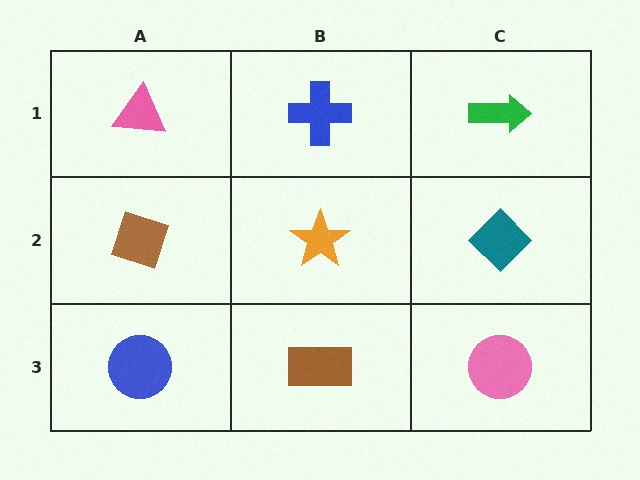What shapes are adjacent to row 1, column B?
An orange star (row 2, column B), a pink triangle (row 1, column A), a green arrow (row 1, column C).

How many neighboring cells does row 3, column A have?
2.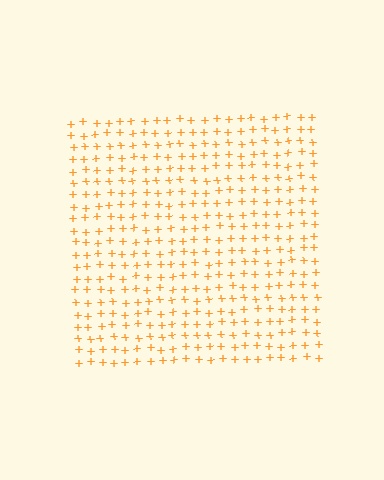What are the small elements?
The small elements are plus signs.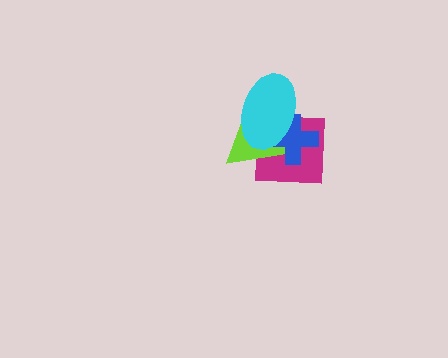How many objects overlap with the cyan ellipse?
3 objects overlap with the cyan ellipse.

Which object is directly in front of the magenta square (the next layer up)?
The lime triangle is directly in front of the magenta square.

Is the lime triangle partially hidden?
Yes, it is partially covered by another shape.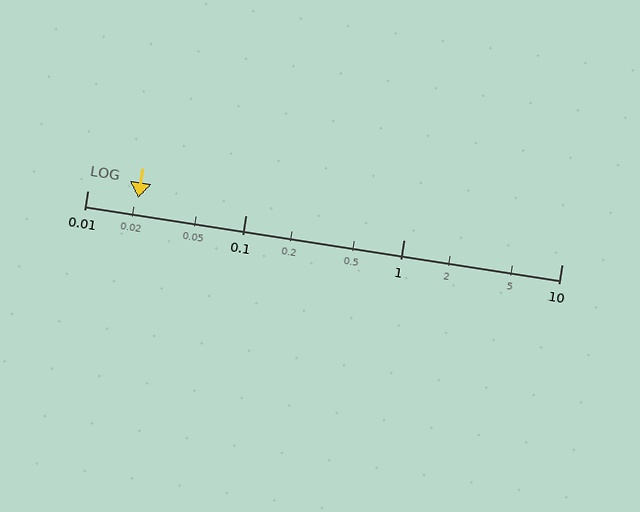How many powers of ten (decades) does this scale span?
The scale spans 3 decades, from 0.01 to 10.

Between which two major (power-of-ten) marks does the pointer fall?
The pointer is between 0.01 and 0.1.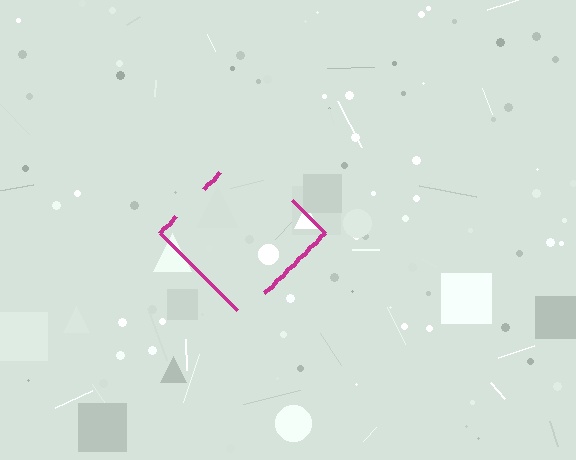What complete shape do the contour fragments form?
The contour fragments form a diamond.